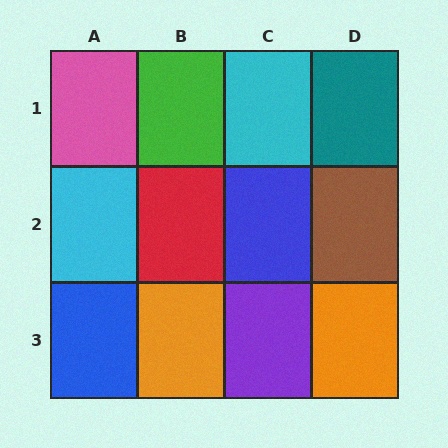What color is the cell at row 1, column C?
Cyan.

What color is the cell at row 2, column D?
Brown.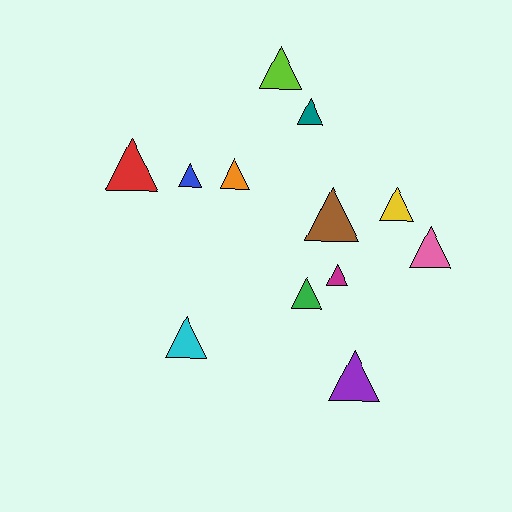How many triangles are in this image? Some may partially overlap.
There are 12 triangles.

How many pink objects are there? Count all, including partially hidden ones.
There is 1 pink object.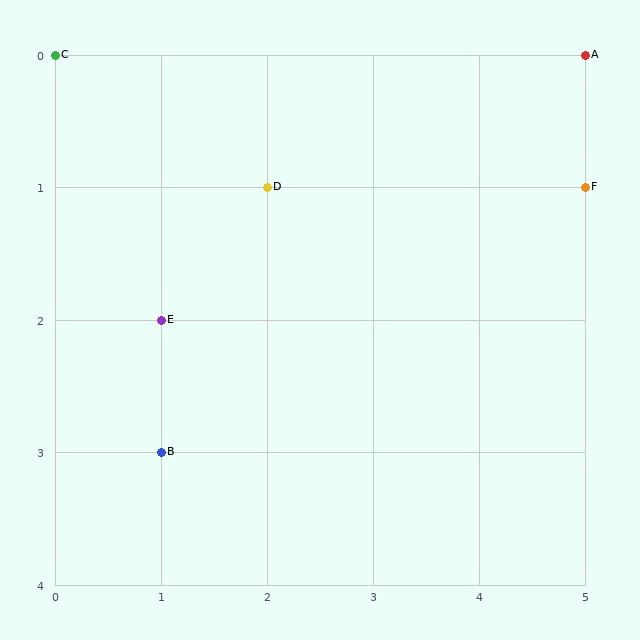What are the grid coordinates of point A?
Point A is at grid coordinates (5, 0).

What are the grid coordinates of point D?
Point D is at grid coordinates (2, 1).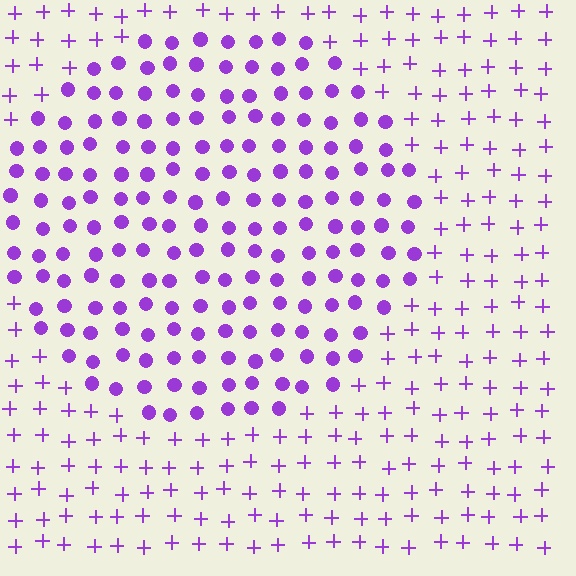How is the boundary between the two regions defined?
The boundary is defined by a change in element shape: circles inside vs. plus signs outside. All elements share the same color and spacing.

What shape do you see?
I see a circle.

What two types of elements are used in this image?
The image uses circles inside the circle region and plus signs outside it.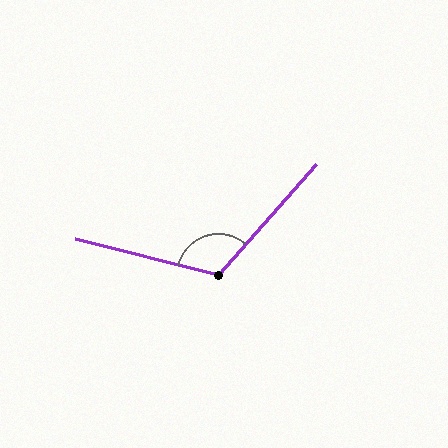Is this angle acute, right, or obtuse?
It is obtuse.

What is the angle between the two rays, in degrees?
Approximately 117 degrees.